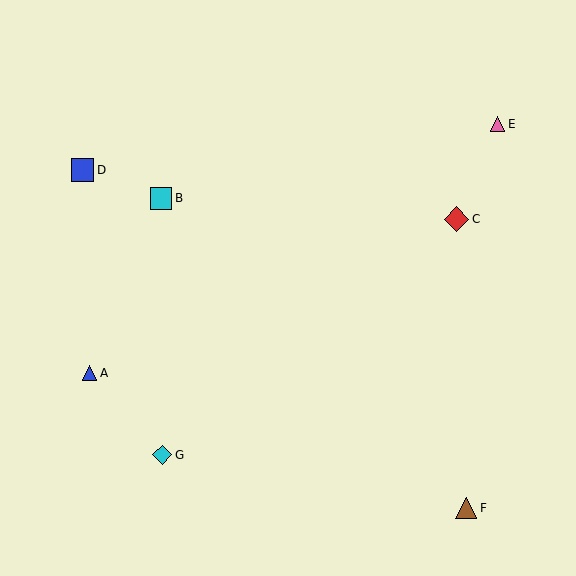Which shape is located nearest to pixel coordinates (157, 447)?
The cyan diamond (labeled G) at (162, 455) is nearest to that location.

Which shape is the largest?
The red diamond (labeled C) is the largest.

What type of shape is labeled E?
Shape E is a pink triangle.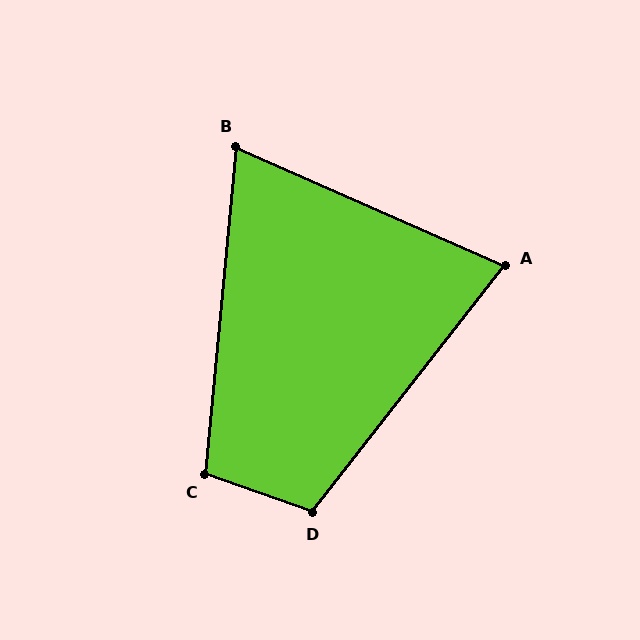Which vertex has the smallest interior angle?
B, at approximately 71 degrees.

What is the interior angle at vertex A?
Approximately 76 degrees (acute).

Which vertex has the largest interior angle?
D, at approximately 109 degrees.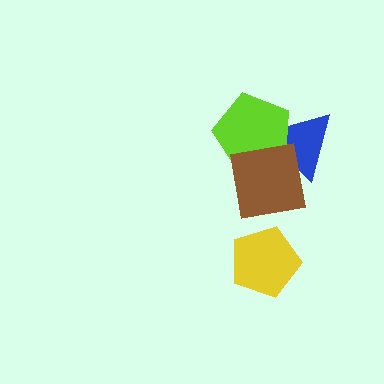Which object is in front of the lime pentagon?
The brown square is in front of the lime pentagon.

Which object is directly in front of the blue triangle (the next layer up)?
The lime pentagon is directly in front of the blue triangle.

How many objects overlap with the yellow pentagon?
0 objects overlap with the yellow pentagon.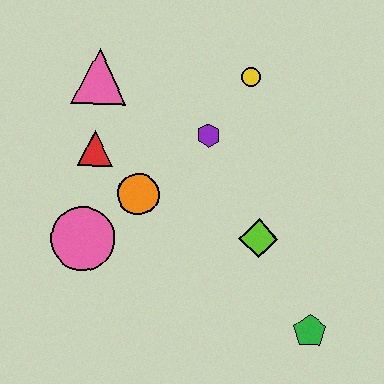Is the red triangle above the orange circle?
Yes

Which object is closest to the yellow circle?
The purple hexagon is closest to the yellow circle.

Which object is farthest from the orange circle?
The green pentagon is farthest from the orange circle.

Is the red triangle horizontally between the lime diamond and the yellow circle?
No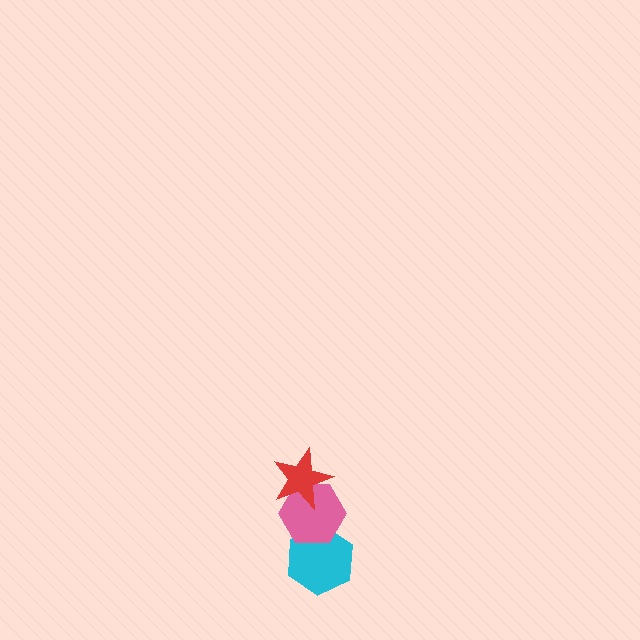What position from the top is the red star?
The red star is 1st from the top.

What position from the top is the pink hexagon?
The pink hexagon is 2nd from the top.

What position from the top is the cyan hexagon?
The cyan hexagon is 3rd from the top.